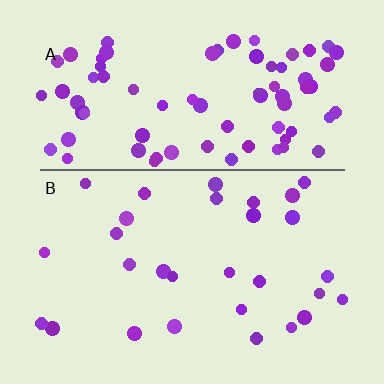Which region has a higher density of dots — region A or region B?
A (the top).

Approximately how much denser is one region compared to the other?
Approximately 2.7× — region A over region B.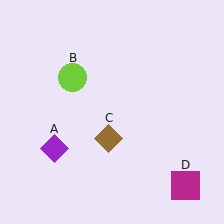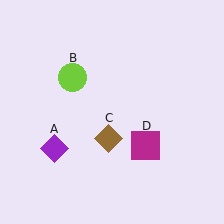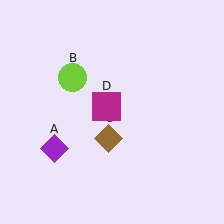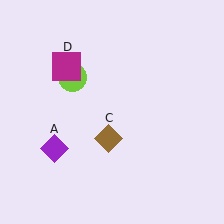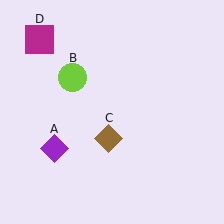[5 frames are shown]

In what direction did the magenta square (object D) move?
The magenta square (object D) moved up and to the left.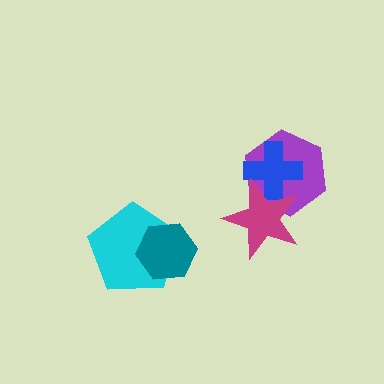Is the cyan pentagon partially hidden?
Yes, it is partially covered by another shape.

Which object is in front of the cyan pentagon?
The teal hexagon is in front of the cyan pentagon.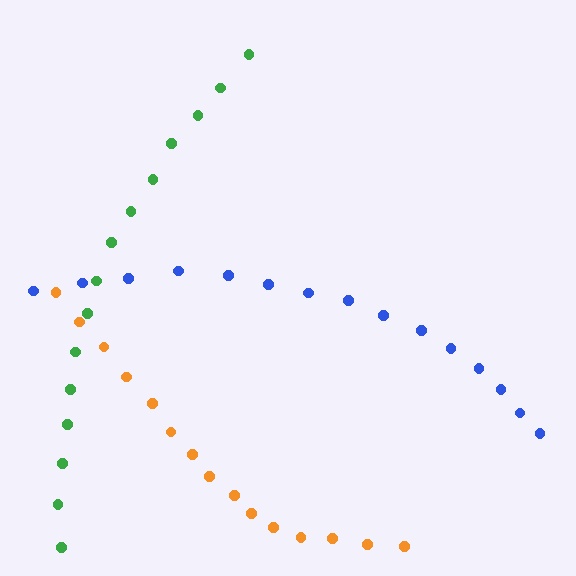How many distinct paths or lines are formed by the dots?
There are 3 distinct paths.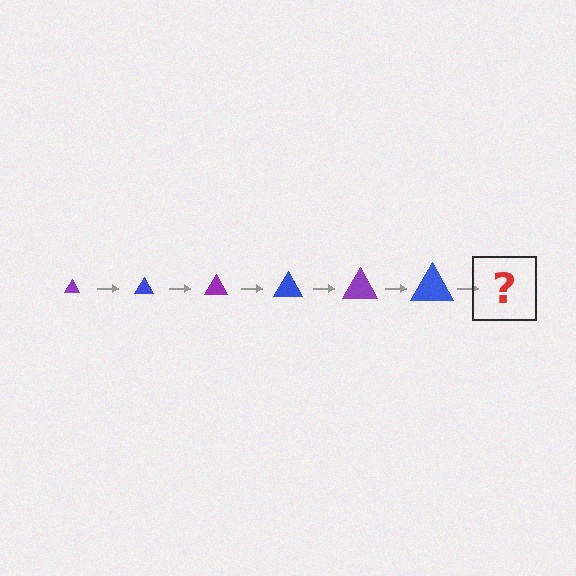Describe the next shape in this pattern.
It should be a purple triangle, larger than the previous one.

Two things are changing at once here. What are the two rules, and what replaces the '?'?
The two rules are that the triangle grows larger each step and the color cycles through purple and blue. The '?' should be a purple triangle, larger than the previous one.